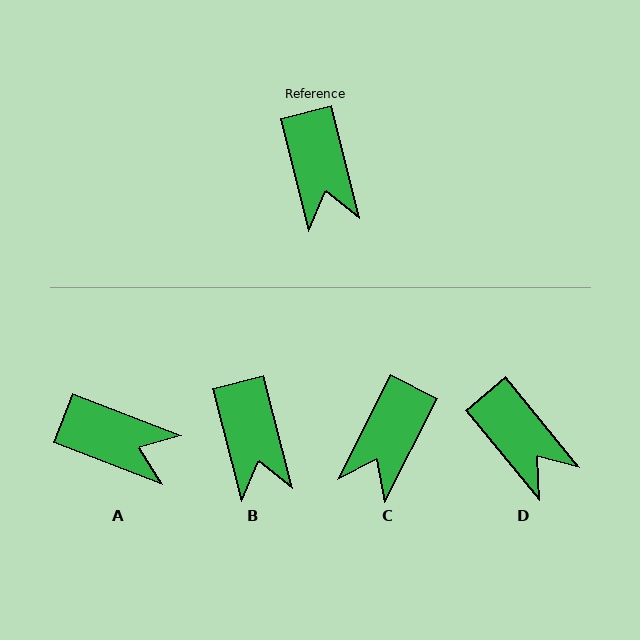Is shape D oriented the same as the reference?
No, it is off by about 25 degrees.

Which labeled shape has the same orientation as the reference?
B.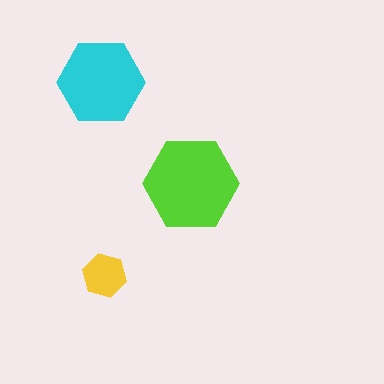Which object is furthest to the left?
The cyan hexagon is leftmost.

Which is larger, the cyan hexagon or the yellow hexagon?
The cyan one.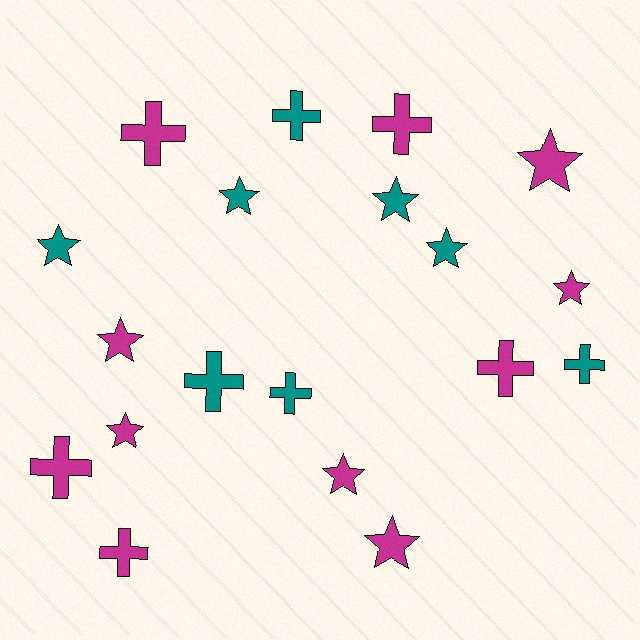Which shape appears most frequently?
Star, with 10 objects.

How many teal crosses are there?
There are 4 teal crosses.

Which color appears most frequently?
Magenta, with 11 objects.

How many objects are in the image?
There are 19 objects.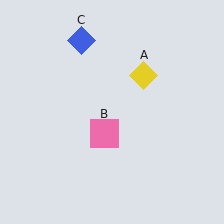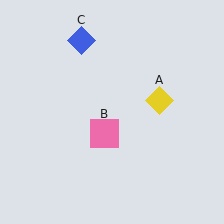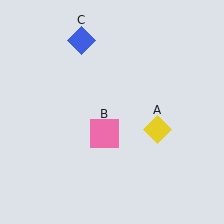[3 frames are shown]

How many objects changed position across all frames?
1 object changed position: yellow diamond (object A).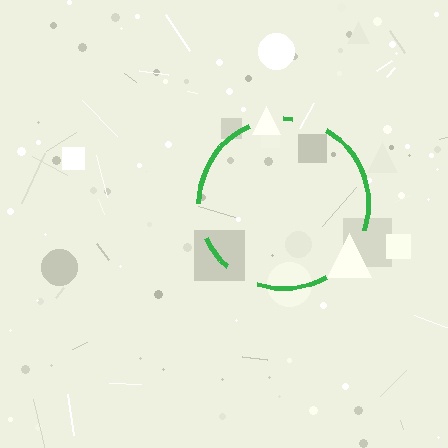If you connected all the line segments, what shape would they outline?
They would outline a circle.